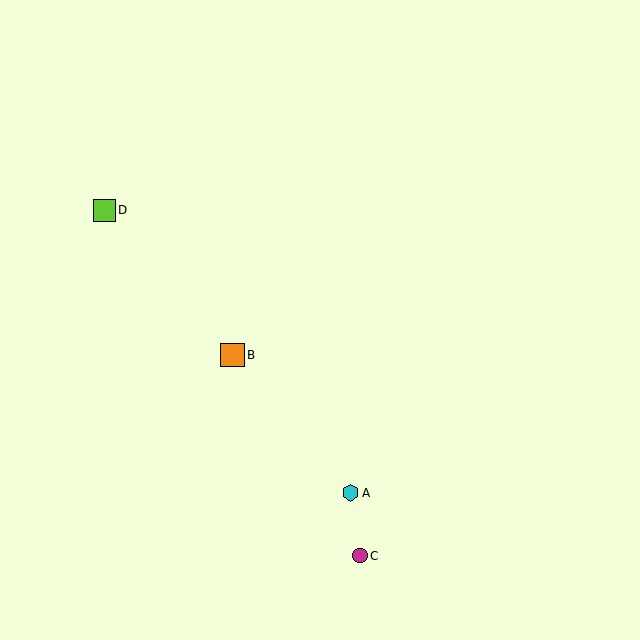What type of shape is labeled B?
Shape B is an orange square.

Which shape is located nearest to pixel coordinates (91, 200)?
The lime square (labeled D) at (104, 210) is nearest to that location.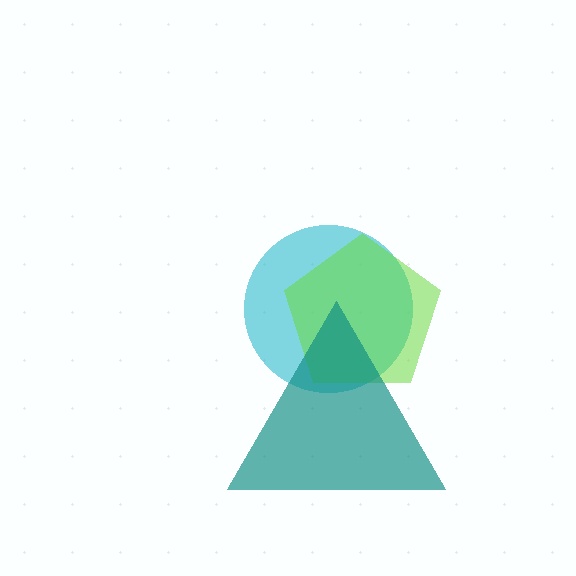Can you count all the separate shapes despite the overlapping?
Yes, there are 3 separate shapes.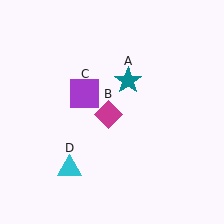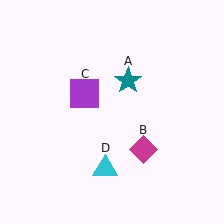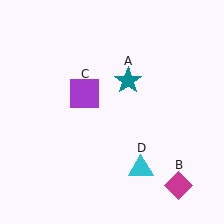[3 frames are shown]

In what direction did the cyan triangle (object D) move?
The cyan triangle (object D) moved right.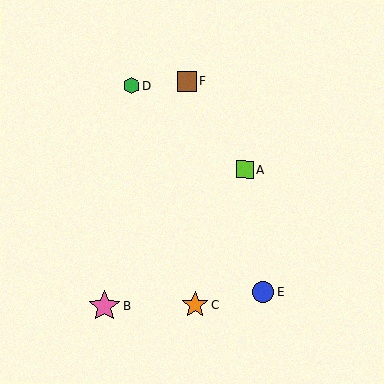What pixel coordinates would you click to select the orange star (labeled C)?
Click at (195, 305) to select the orange star C.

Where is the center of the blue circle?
The center of the blue circle is at (263, 292).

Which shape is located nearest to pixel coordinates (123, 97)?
The green hexagon (labeled D) at (131, 86) is nearest to that location.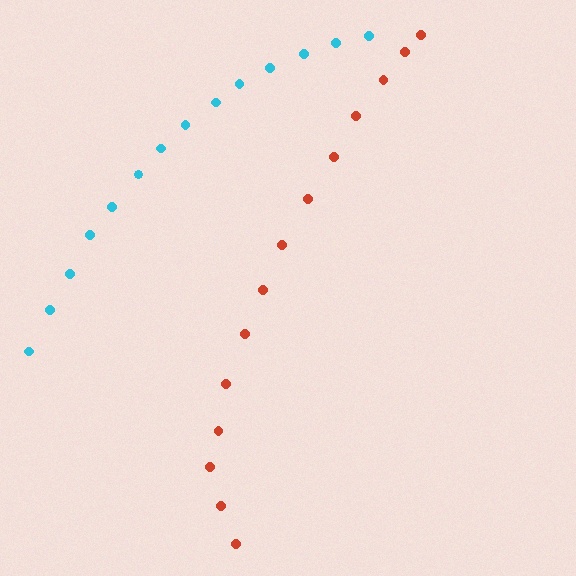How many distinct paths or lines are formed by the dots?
There are 2 distinct paths.